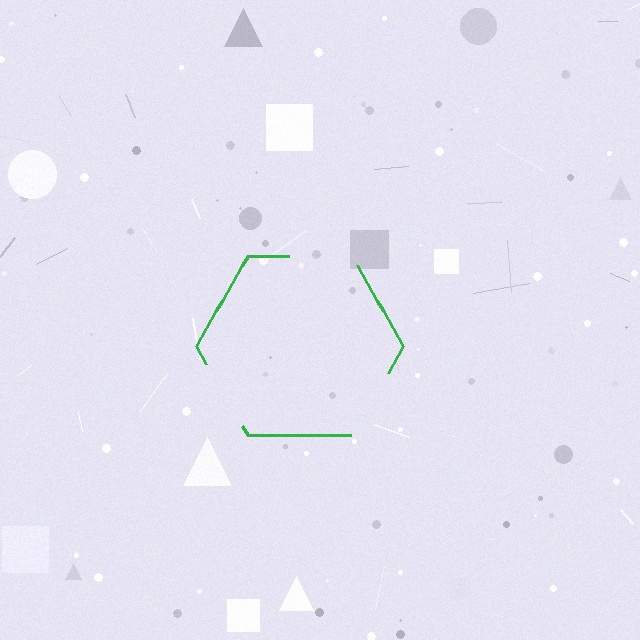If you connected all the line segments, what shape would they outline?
They would outline a hexagon.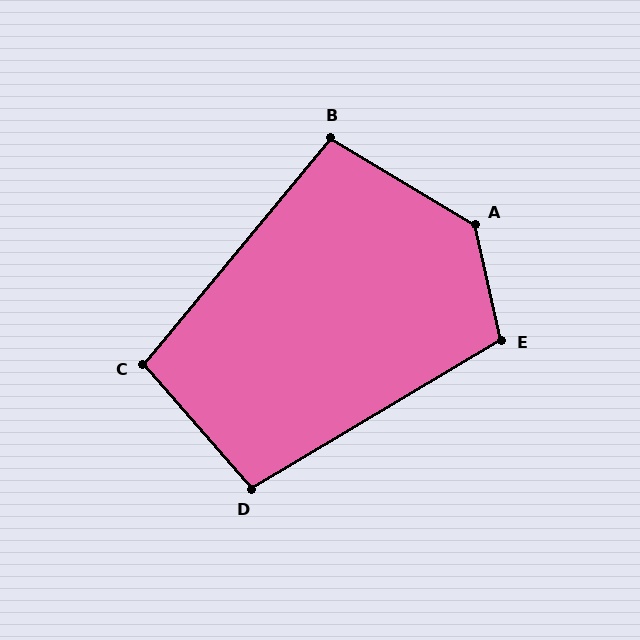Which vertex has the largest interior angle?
A, at approximately 133 degrees.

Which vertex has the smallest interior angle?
B, at approximately 99 degrees.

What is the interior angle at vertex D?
Approximately 100 degrees (obtuse).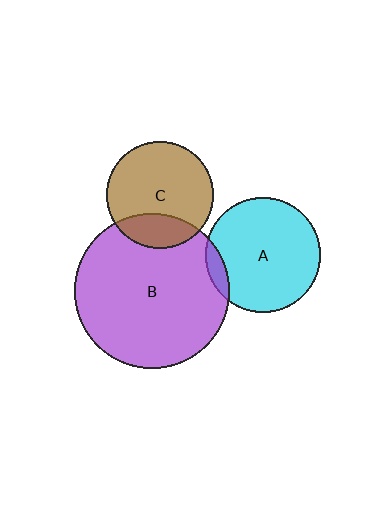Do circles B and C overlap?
Yes.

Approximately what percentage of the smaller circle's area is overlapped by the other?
Approximately 25%.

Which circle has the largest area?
Circle B (purple).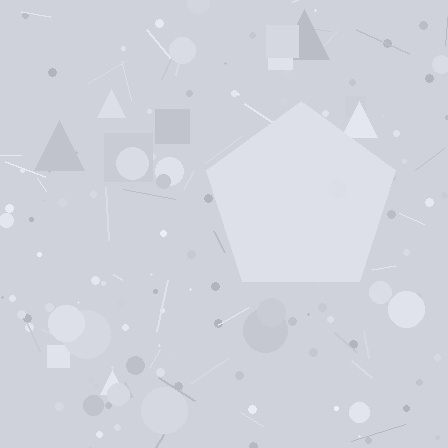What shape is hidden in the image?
A pentagon is hidden in the image.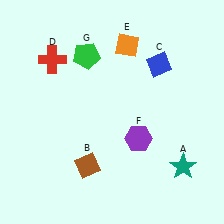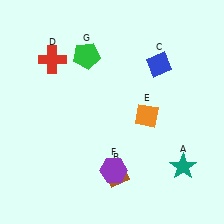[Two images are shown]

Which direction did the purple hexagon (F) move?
The purple hexagon (F) moved down.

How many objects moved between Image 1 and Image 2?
3 objects moved between the two images.